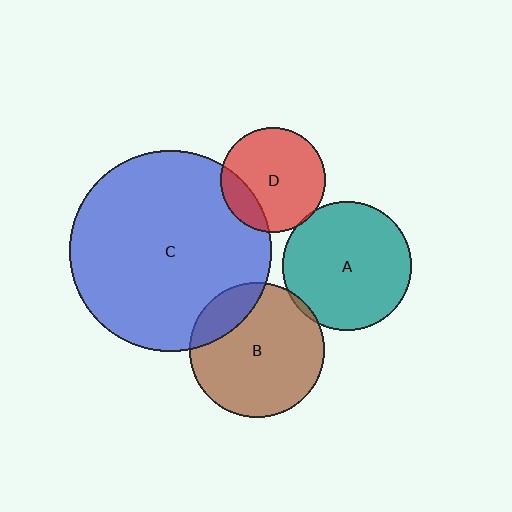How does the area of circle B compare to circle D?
Approximately 1.6 times.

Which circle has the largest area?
Circle C (blue).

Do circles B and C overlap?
Yes.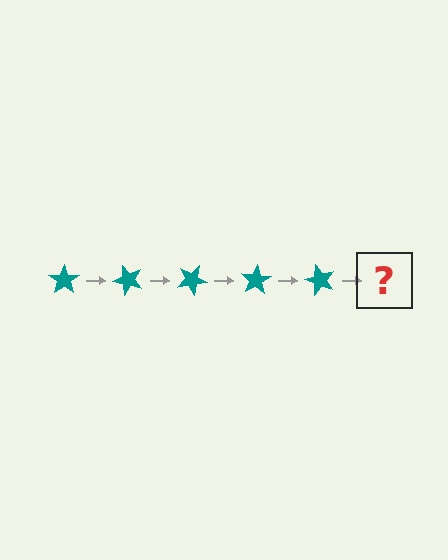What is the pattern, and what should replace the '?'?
The pattern is that the star rotates 50 degrees each step. The '?' should be a teal star rotated 250 degrees.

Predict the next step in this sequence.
The next step is a teal star rotated 250 degrees.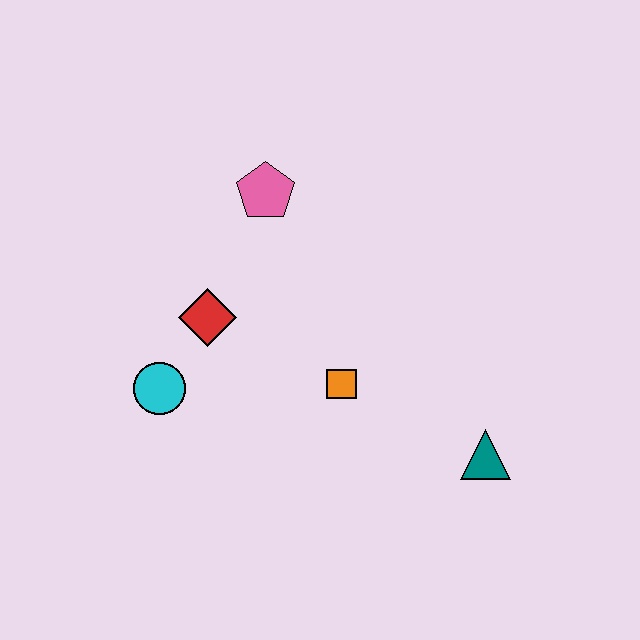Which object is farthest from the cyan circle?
The teal triangle is farthest from the cyan circle.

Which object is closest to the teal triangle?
The orange square is closest to the teal triangle.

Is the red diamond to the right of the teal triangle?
No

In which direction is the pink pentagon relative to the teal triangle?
The pink pentagon is above the teal triangle.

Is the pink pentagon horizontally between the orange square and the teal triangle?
No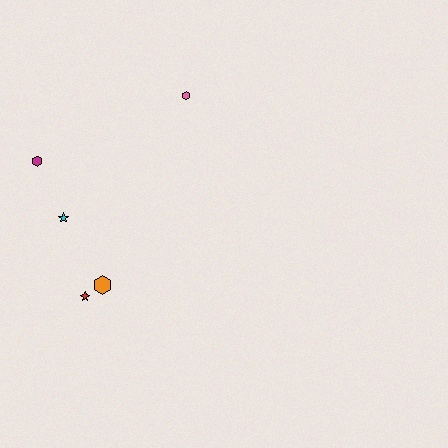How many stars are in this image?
There are 2 stars.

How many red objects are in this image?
There is 1 red object.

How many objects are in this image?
There are 5 objects.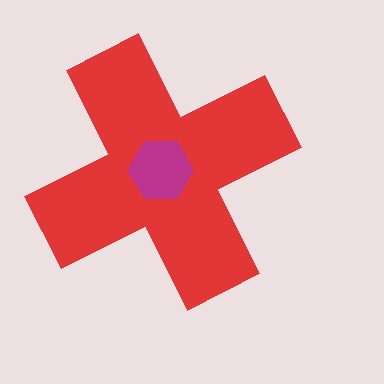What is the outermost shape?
The red cross.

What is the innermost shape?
The magenta hexagon.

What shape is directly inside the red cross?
The magenta hexagon.